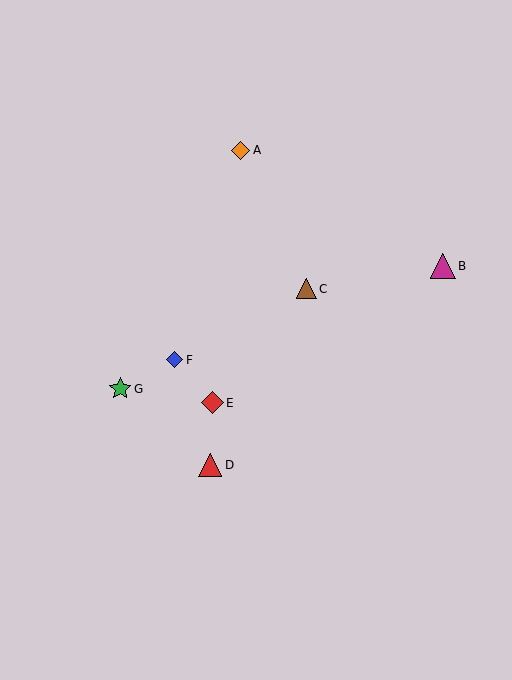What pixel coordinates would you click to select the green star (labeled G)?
Click at (120, 389) to select the green star G.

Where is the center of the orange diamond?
The center of the orange diamond is at (241, 150).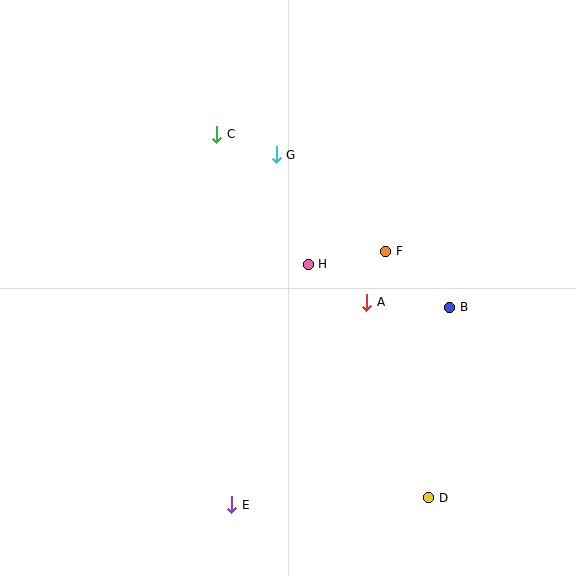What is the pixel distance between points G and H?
The distance between G and H is 114 pixels.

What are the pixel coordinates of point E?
Point E is at (232, 505).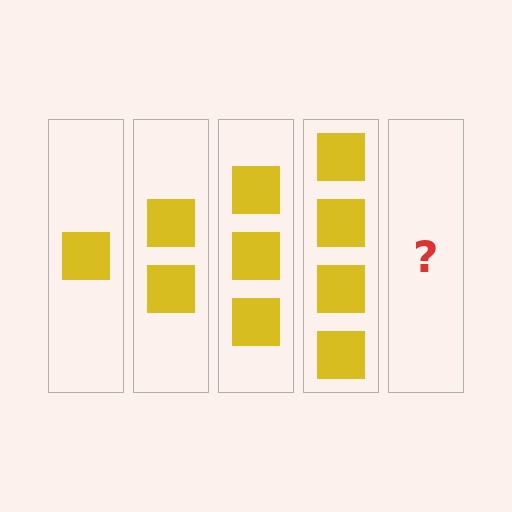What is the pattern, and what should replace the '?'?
The pattern is that each step adds one more square. The '?' should be 5 squares.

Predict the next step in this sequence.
The next step is 5 squares.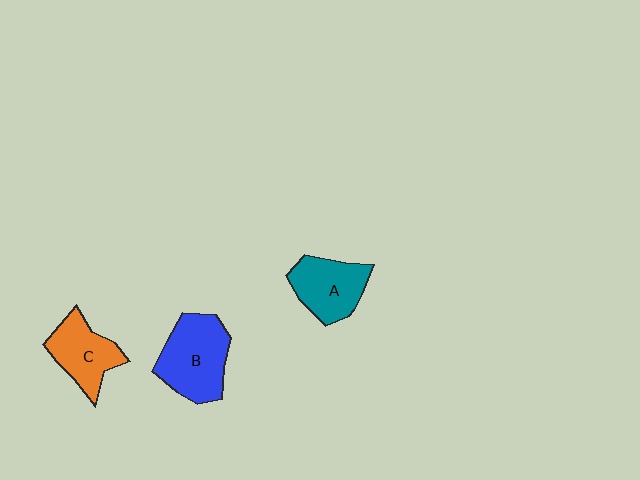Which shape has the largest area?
Shape B (blue).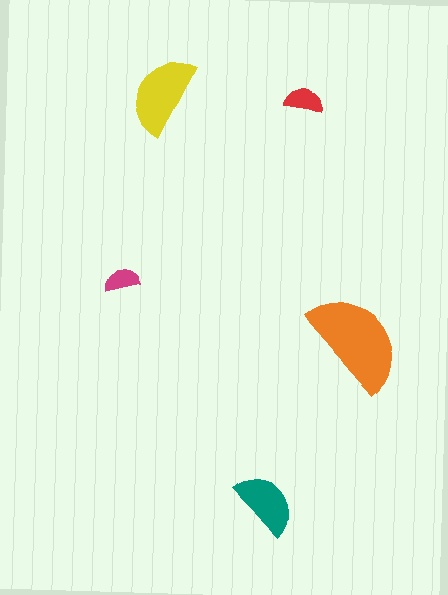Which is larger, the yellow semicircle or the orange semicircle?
The orange one.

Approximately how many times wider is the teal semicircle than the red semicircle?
About 1.5 times wider.